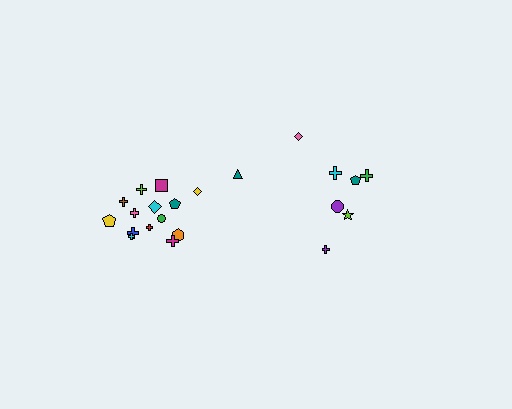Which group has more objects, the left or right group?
The left group.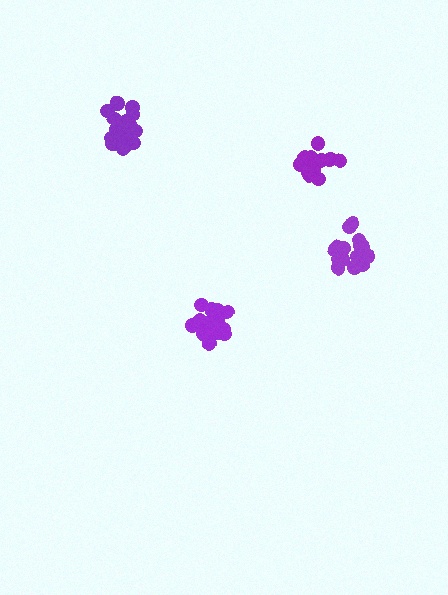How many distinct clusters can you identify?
There are 4 distinct clusters.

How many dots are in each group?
Group 1: 17 dots, Group 2: 21 dots, Group 3: 16 dots, Group 4: 20 dots (74 total).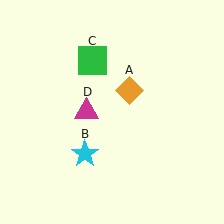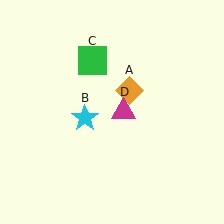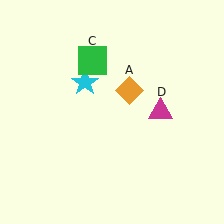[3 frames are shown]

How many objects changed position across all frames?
2 objects changed position: cyan star (object B), magenta triangle (object D).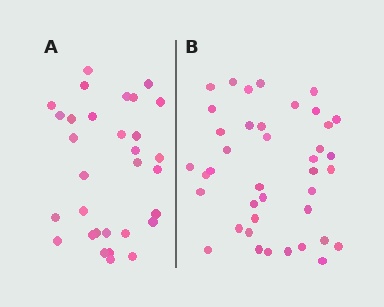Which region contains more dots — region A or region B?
Region B (the right region) has more dots.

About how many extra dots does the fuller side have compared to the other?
Region B has roughly 8 or so more dots than region A.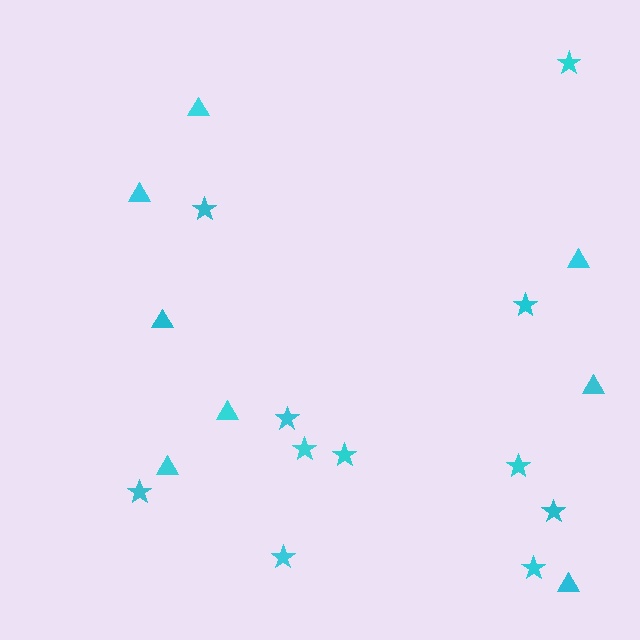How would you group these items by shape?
There are 2 groups: one group of triangles (8) and one group of stars (11).